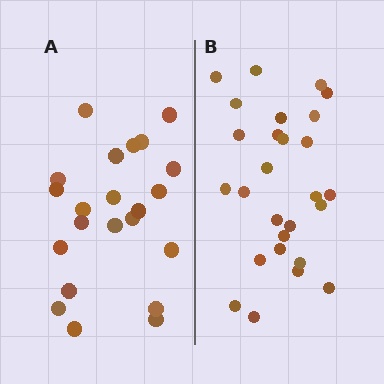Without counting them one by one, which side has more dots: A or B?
Region B (the right region) has more dots.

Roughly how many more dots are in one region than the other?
Region B has about 5 more dots than region A.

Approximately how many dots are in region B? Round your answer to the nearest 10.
About 30 dots. (The exact count is 27, which rounds to 30.)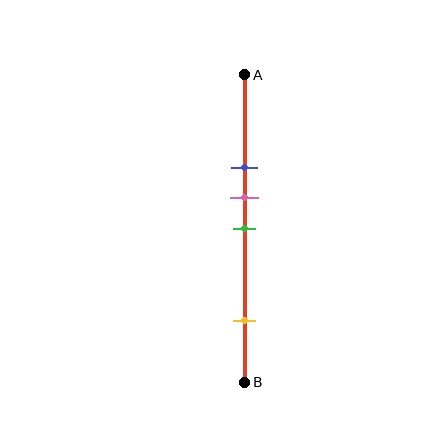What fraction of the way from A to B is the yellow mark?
The yellow mark is approximately 80% (0.8) of the way from A to B.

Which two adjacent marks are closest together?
The pink and green marks are the closest adjacent pair.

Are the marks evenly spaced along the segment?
No, the marks are not evenly spaced.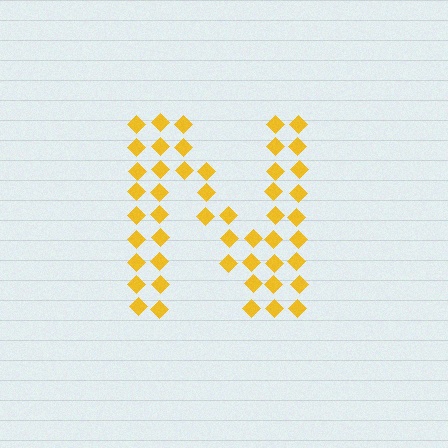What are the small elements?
The small elements are diamonds.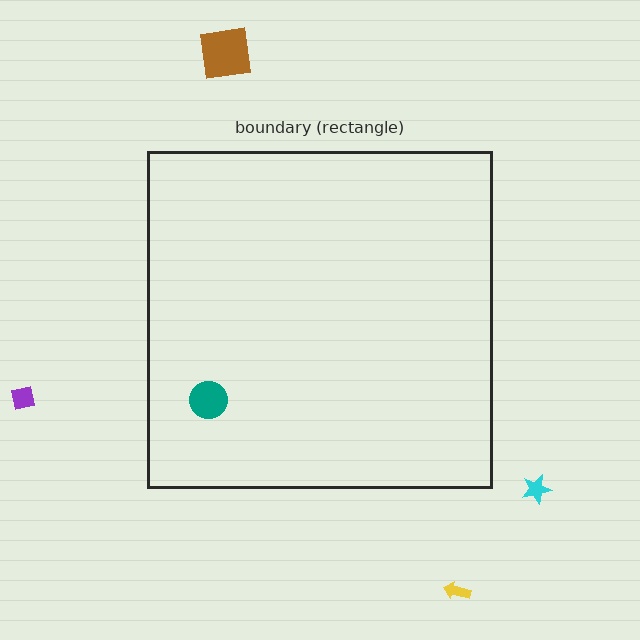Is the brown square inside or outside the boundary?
Outside.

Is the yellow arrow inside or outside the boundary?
Outside.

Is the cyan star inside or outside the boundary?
Outside.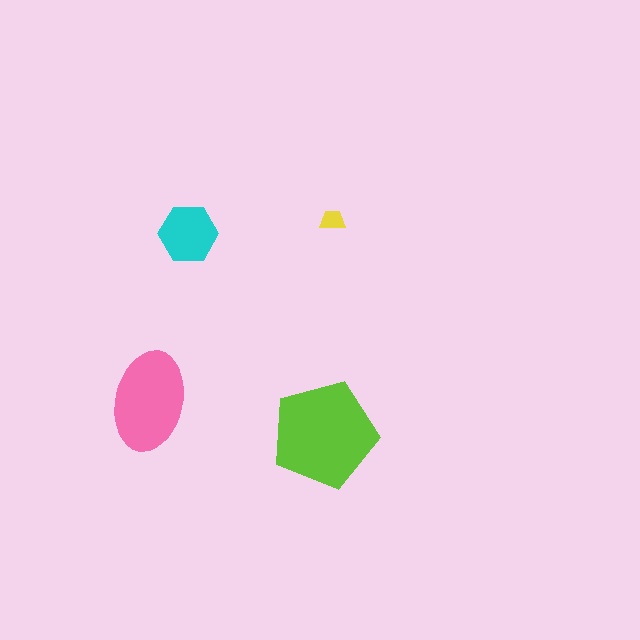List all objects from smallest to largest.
The yellow trapezoid, the cyan hexagon, the pink ellipse, the lime pentagon.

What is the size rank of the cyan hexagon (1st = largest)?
3rd.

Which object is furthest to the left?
The pink ellipse is leftmost.